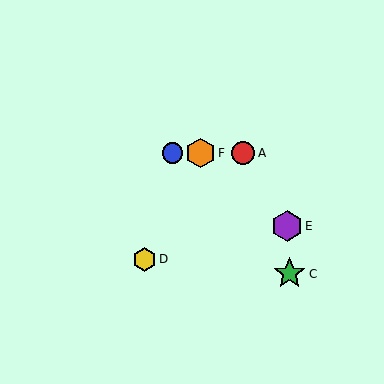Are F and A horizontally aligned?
Yes, both are at y≈153.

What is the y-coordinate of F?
Object F is at y≈153.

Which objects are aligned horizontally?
Objects A, B, F are aligned horizontally.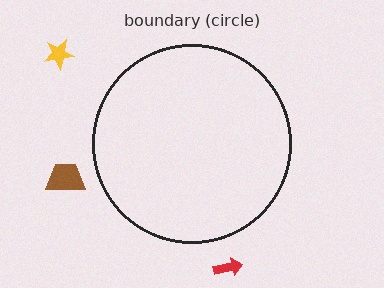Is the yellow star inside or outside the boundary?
Outside.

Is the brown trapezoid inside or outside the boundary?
Outside.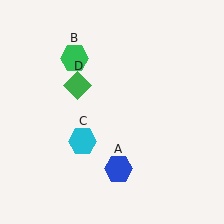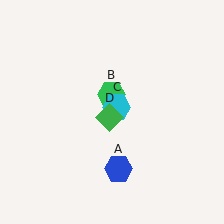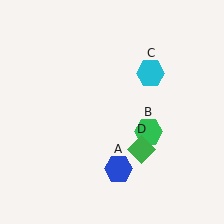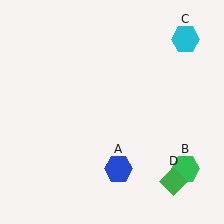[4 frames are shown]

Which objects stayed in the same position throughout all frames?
Blue hexagon (object A) remained stationary.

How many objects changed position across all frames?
3 objects changed position: green hexagon (object B), cyan hexagon (object C), green diamond (object D).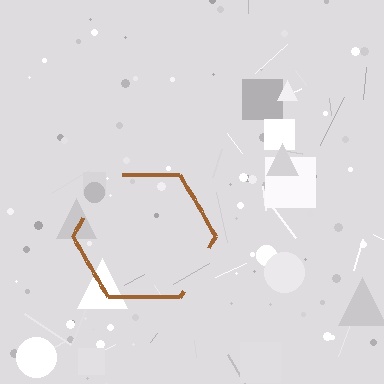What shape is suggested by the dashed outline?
The dashed outline suggests a hexagon.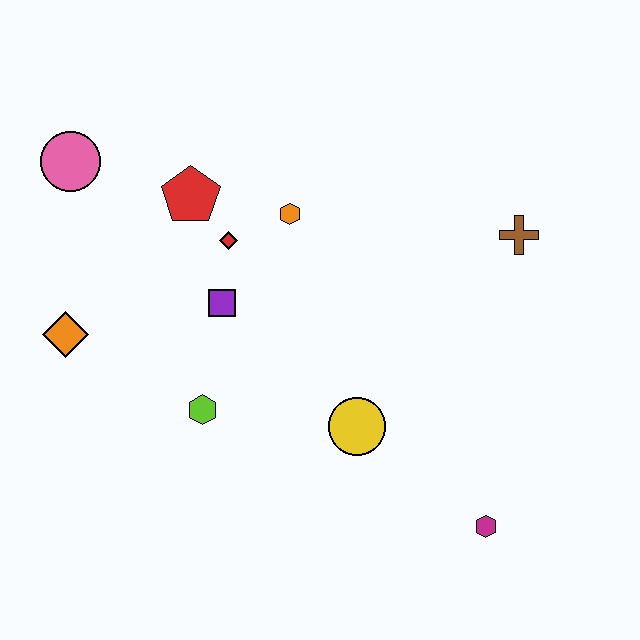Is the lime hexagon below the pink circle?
Yes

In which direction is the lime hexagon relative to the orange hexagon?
The lime hexagon is below the orange hexagon.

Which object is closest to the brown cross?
The orange hexagon is closest to the brown cross.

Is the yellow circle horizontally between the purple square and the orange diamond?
No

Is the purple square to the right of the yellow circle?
No